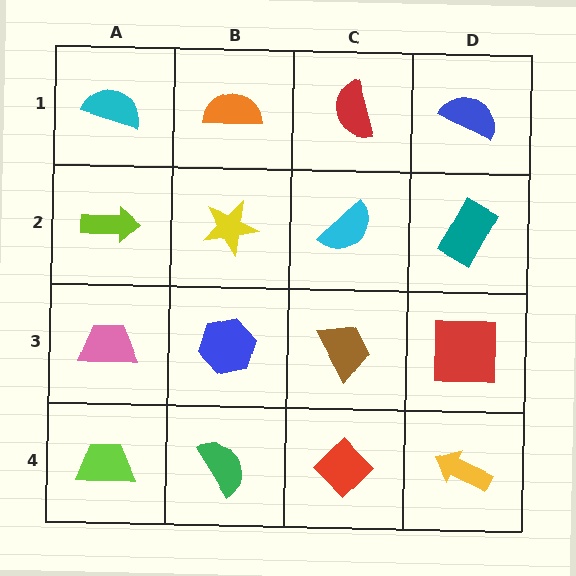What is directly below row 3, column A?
A lime trapezoid.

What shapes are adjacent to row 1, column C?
A cyan semicircle (row 2, column C), an orange semicircle (row 1, column B), a blue semicircle (row 1, column D).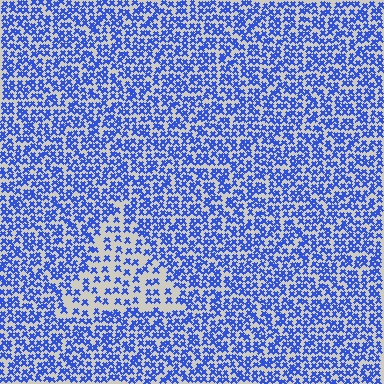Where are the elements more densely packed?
The elements are more densely packed outside the triangle boundary.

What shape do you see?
I see a triangle.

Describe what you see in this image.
The image contains small blue elements arranged at two different densities. A triangle-shaped region is visible where the elements are less densely packed than the surrounding area.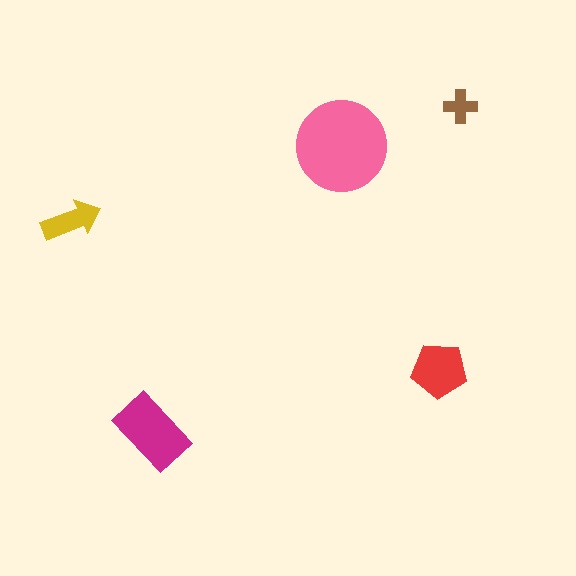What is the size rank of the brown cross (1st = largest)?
5th.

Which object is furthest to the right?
The brown cross is rightmost.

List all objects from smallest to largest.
The brown cross, the yellow arrow, the red pentagon, the magenta rectangle, the pink circle.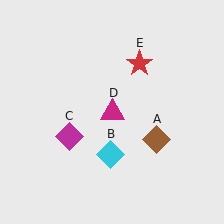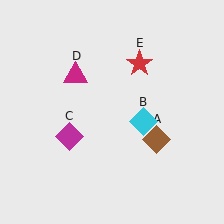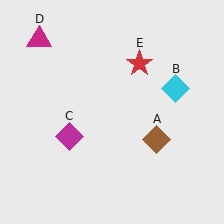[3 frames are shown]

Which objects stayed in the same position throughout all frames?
Brown diamond (object A) and magenta diamond (object C) and red star (object E) remained stationary.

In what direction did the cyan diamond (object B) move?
The cyan diamond (object B) moved up and to the right.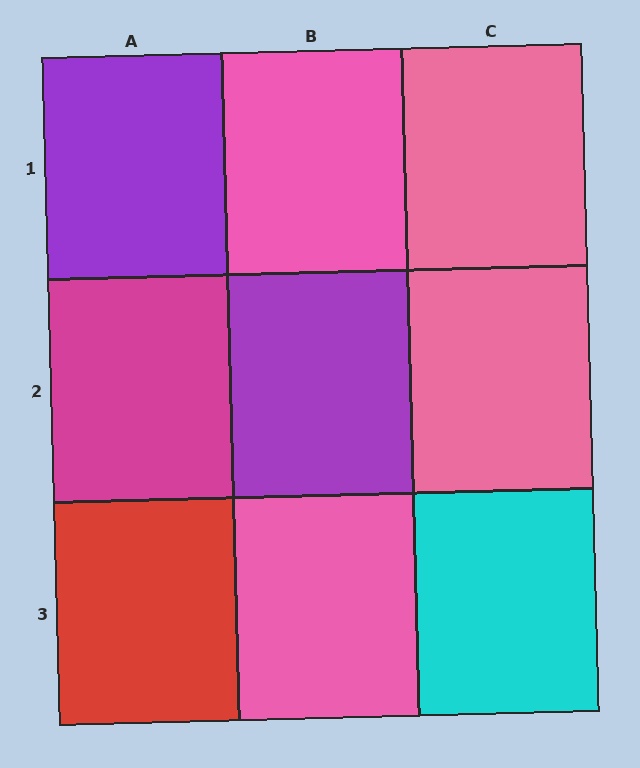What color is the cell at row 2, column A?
Magenta.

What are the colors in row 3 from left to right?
Red, pink, cyan.